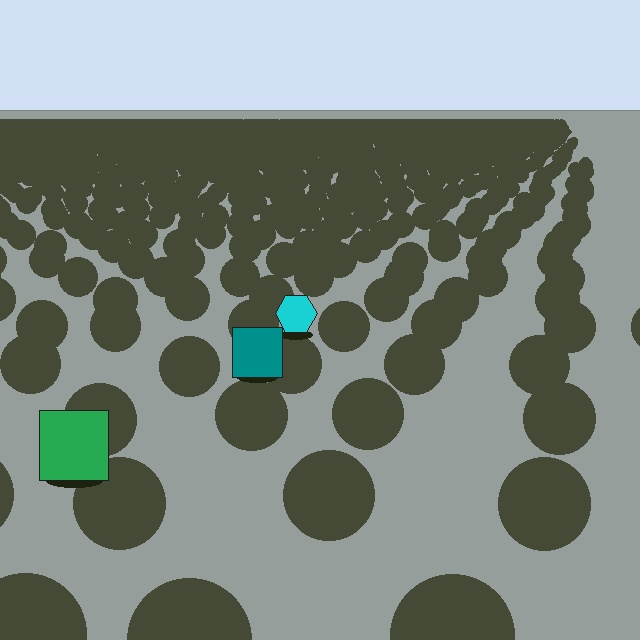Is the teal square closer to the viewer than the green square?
No. The green square is closer — you can tell from the texture gradient: the ground texture is coarser near it.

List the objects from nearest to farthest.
From nearest to farthest: the green square, the teal square, the cyan hexagon.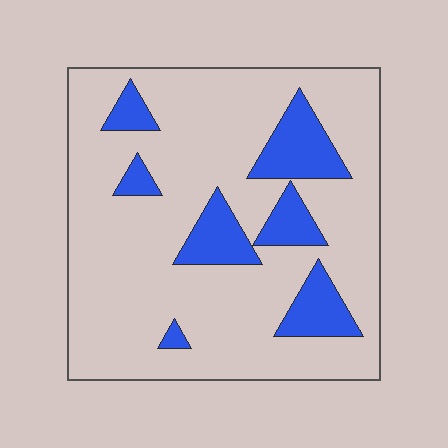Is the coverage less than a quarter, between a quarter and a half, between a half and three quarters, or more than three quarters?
Less than a quarter.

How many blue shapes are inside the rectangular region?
7.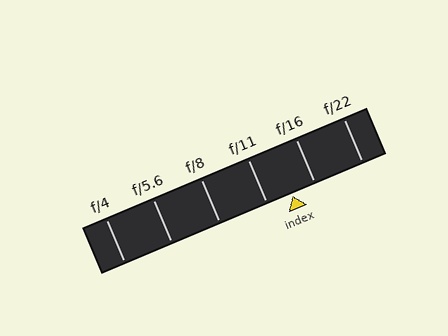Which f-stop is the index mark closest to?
The index mark is closest to f/16.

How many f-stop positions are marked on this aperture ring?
There are 6 f-stop positions marked.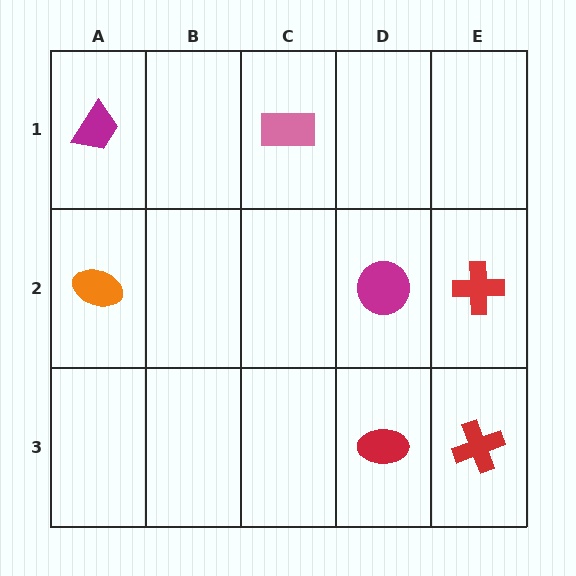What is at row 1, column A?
A magenta trapezoid.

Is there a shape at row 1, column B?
No, that cell is empty.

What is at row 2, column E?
A red cross.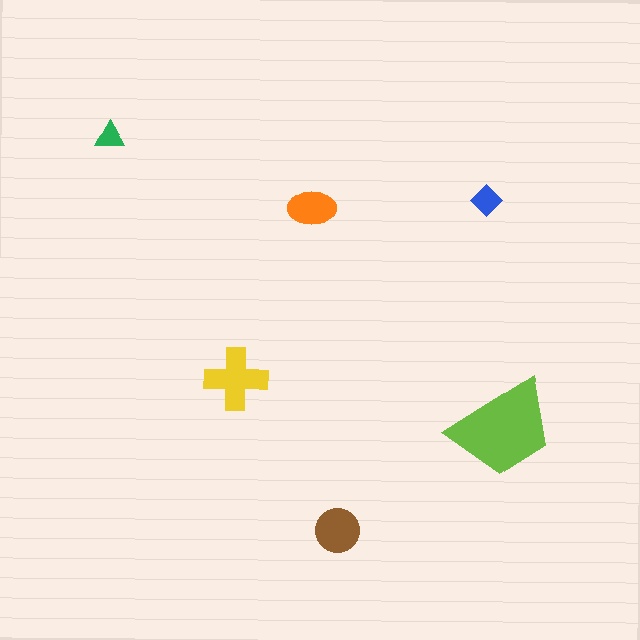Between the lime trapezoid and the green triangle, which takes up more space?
The lime trapezoid.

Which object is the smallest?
The green triangle.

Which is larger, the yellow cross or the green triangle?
The yellow cross.